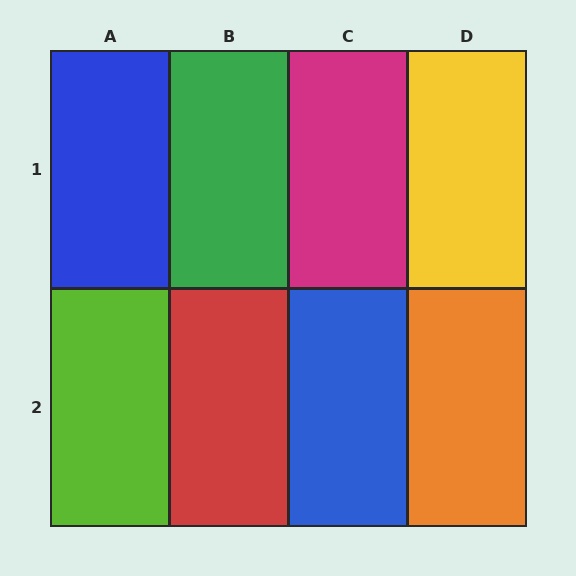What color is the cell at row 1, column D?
Yellow.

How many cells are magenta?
1 cell is magenta.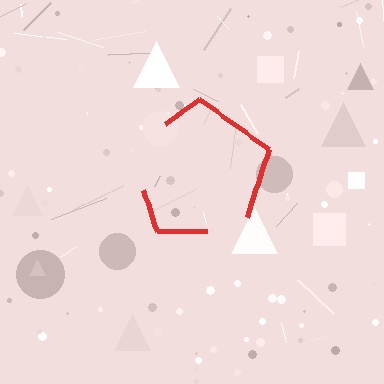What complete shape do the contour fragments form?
The contour fragments form a pentagon.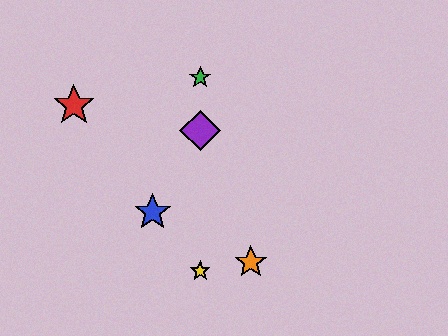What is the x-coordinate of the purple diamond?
The purple diamond is at x≈200.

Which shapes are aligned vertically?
The green star, the yellow star, the purple diamond are aligned vertically.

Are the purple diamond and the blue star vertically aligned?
No, the purple diamond is at x≈200 and the blue star is at x≈153.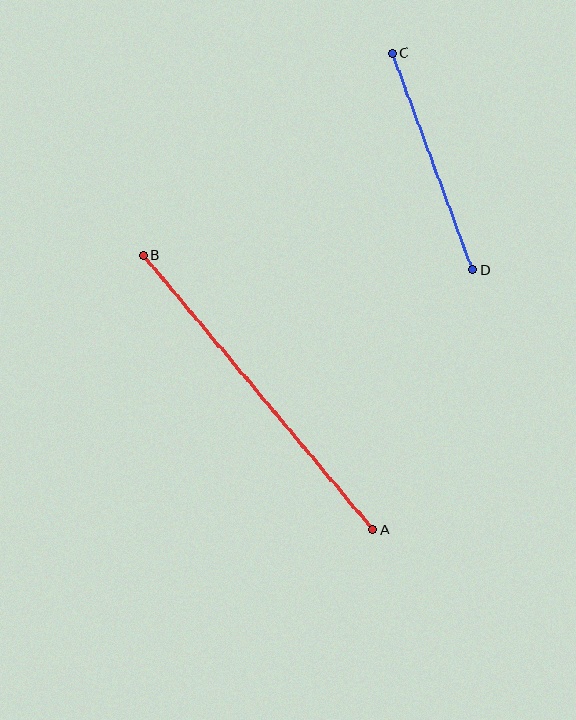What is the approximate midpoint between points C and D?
The midpoint is at approximately (432, 162) pixels.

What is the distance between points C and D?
The distance is approximately 231 pixels.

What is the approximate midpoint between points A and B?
The midpoint is at approximately (258, 393) pixels.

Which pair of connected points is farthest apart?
Points A and B are farthest apart.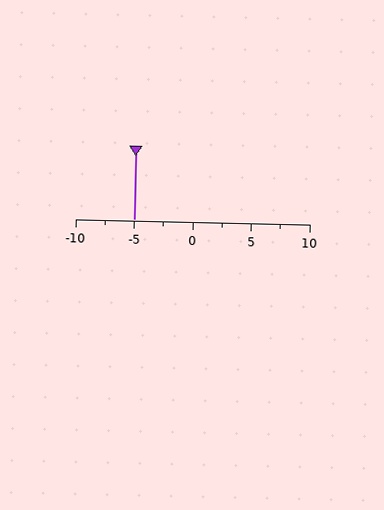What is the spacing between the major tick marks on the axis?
The major ticks are spaced 5 apart.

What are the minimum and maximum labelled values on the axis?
The axis runs from -10 to 10.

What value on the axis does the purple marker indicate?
The marker indicates approximately -5.